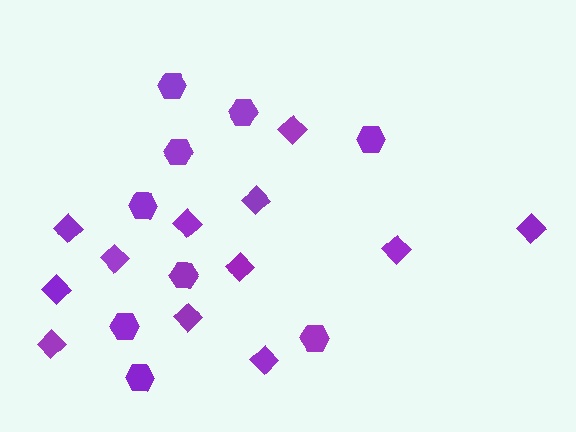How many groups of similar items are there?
There are 2 groups: one group of diamonds (12) and one group of hexagons (9).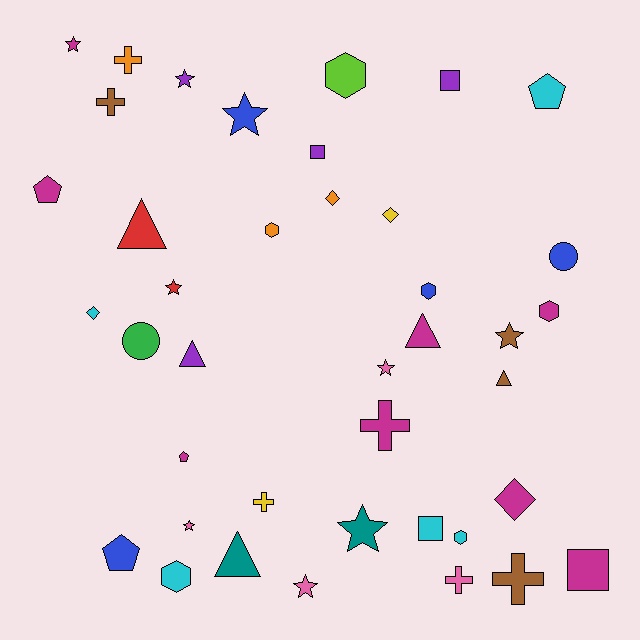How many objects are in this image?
There are 40 objects.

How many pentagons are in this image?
There are 4 pentagons.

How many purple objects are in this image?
There are 4 purple objects.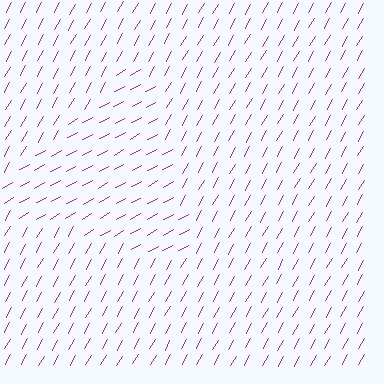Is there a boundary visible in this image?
Yes, there is a texture boundary formed by a change in line orientation.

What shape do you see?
I see a triangle.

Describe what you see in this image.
The image is filled with small purple line segments. A triangle region in the image has lines oriented differently from the surrounding lines, creating a visible texture boundary.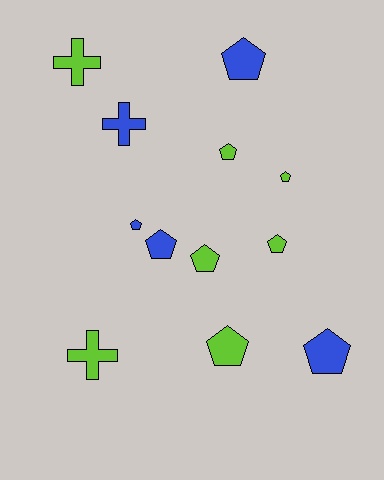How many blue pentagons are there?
There are 4 blue pentagons.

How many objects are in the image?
There are 12 objects.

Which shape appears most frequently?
Pentagon, with 9 objects.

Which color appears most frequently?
Lime, with 7 objects.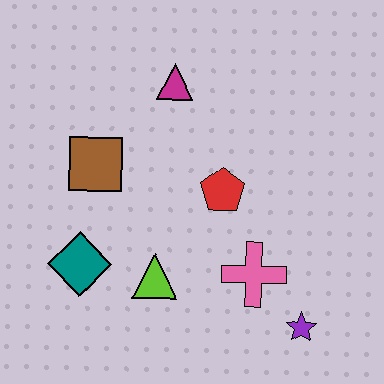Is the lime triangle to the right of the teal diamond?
Yes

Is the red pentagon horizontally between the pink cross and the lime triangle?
Yes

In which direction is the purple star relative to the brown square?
The purple star is to the right of the brown square.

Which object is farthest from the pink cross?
The magenta triangle is farthest from the pink cross.